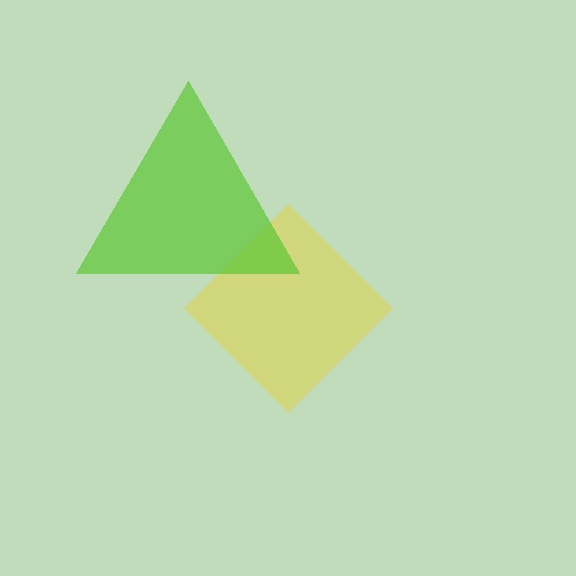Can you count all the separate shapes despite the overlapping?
Yes, there are 2 separate shapes.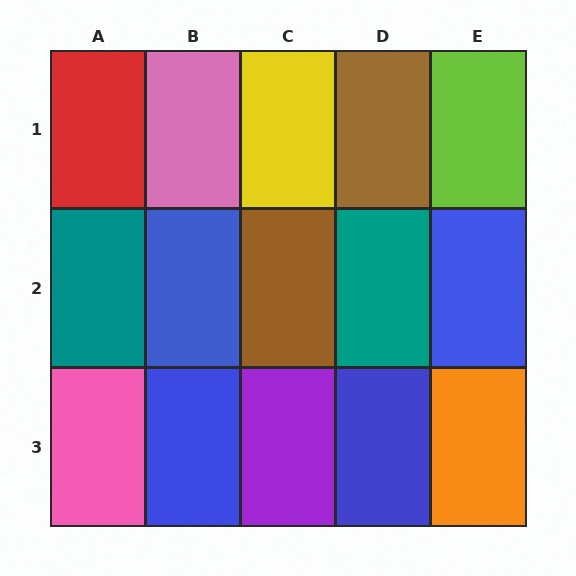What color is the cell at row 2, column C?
Brown.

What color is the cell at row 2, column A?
Teal.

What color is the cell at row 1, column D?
Brown.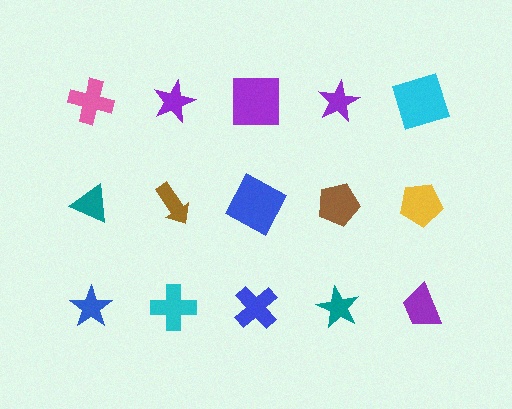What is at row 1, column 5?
A cyan square.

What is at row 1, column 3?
A purple square.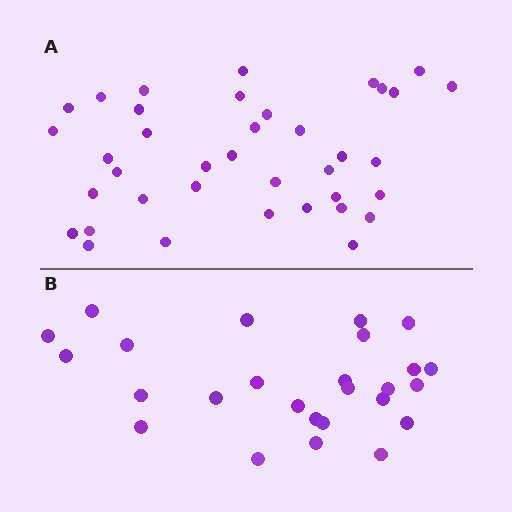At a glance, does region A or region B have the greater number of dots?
Region A (the top region) has more dots.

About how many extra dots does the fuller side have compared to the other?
Region A has roughly 12 or so more dots than region B.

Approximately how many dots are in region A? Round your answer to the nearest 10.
About 40 dots. (The exact count is 38, which rounds to 40.)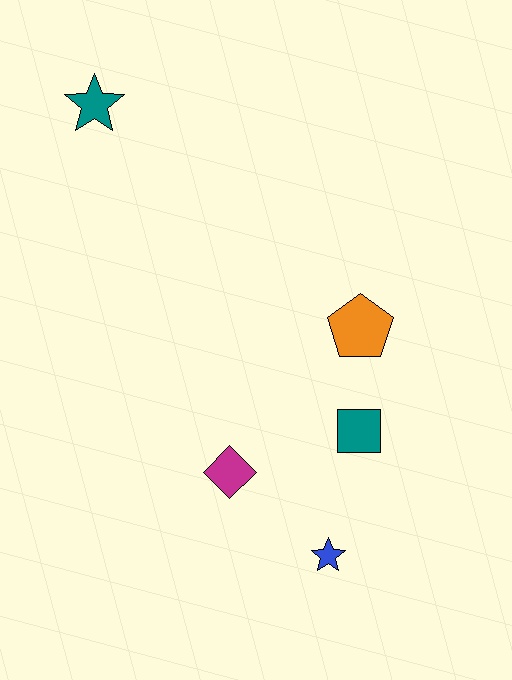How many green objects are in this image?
There are no green objects.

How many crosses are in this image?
There are no crosses.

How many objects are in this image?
There are 5 objects.